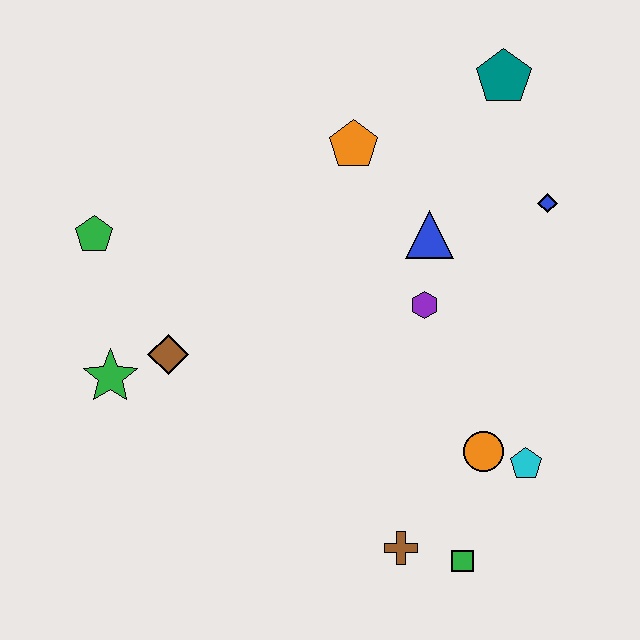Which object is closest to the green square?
The brown cross is closest to the green square.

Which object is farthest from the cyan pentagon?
The green pentagon is farthest from the cyan pentagon.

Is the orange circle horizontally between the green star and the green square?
No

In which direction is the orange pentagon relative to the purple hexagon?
The orange pentagon is above the purple hexagon.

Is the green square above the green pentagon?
No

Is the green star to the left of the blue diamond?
Yes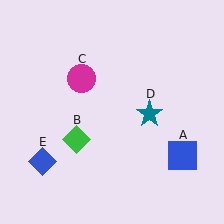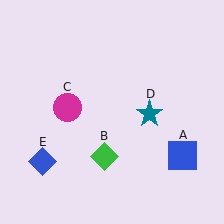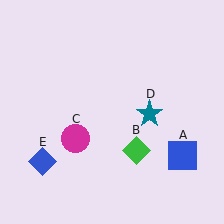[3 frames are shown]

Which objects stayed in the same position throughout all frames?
Blue square (object A) and teal star (object D) and blue diamond (object E) remained stationary.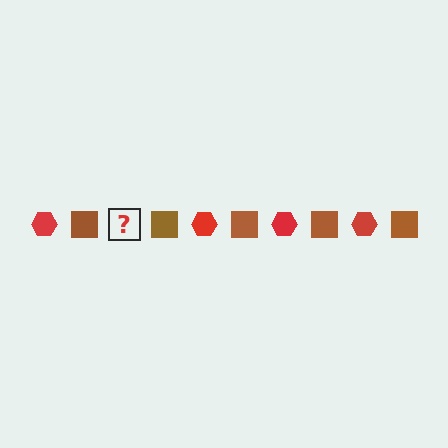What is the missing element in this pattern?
The missing element is a red hexagon.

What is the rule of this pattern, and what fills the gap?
The rule is that the pattern alternates between red hexagon and brown square. The gap should be filled with a red hexagon.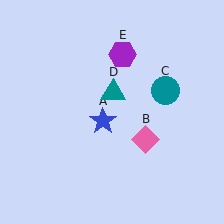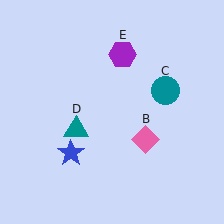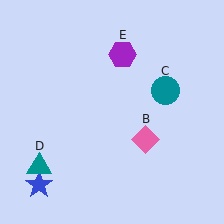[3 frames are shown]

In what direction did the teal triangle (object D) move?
The teal triangle (object D) moved down and to the left.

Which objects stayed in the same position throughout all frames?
Pink diamond (object B) and teal circle (object C) and purple hexagon (object E) remained stationary.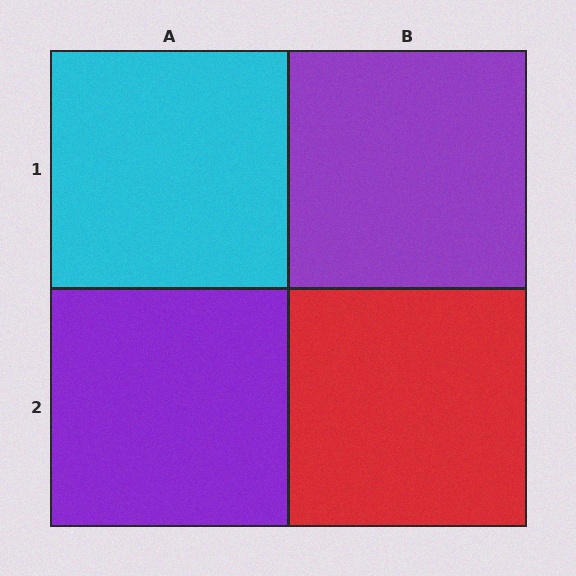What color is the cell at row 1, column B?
Purple.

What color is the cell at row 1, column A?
Cyan.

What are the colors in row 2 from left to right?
Purple, red.